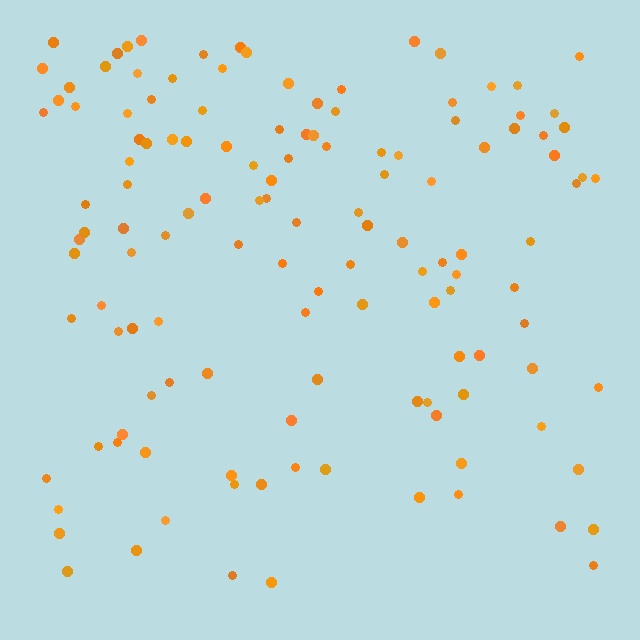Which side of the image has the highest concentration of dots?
The top.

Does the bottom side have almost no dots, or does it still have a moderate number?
Still a moderate number, just noticeably fewer than the top.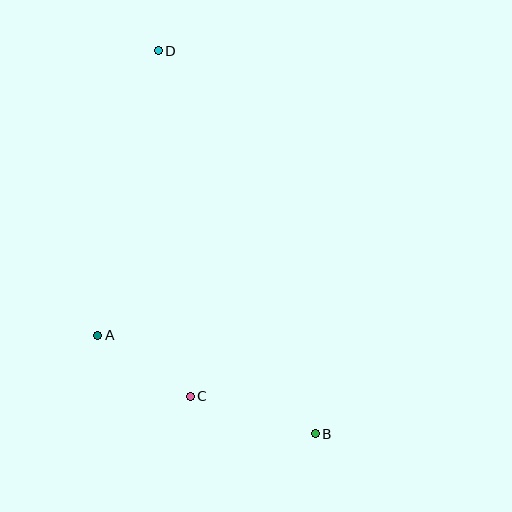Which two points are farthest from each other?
Points B and D are farthest from each other.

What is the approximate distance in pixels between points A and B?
The distance between A and B is approximately 239 pixels.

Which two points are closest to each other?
Points A and C are closest to each other.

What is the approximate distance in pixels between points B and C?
The distance between B and C is approximately 131 pixels.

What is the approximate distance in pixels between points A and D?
The distance between A and D is approximately 291 pixels.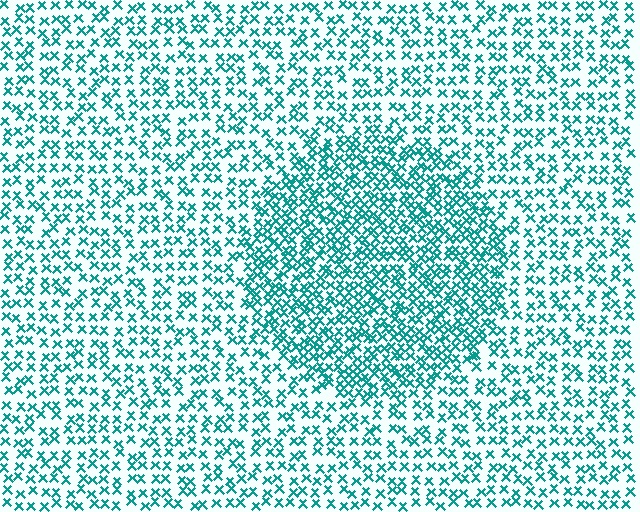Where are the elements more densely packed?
The elements are more densely packed inside the circle boundary.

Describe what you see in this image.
The image contains small teal elements arranged at two different densities. A circle-shaped region is visible where the elements are more densely packed than the surrounding area.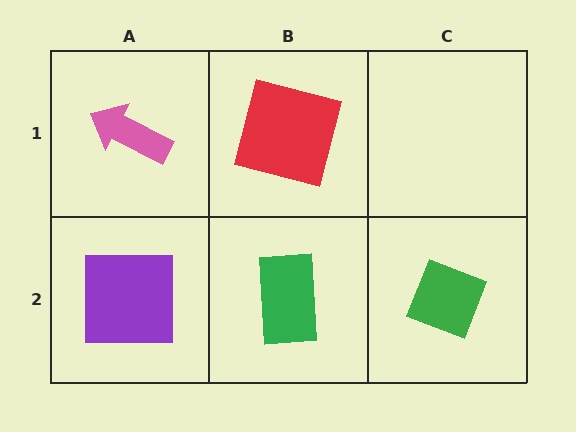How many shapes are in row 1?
2 shapes.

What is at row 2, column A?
A purple square.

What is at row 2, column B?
A green rectangle.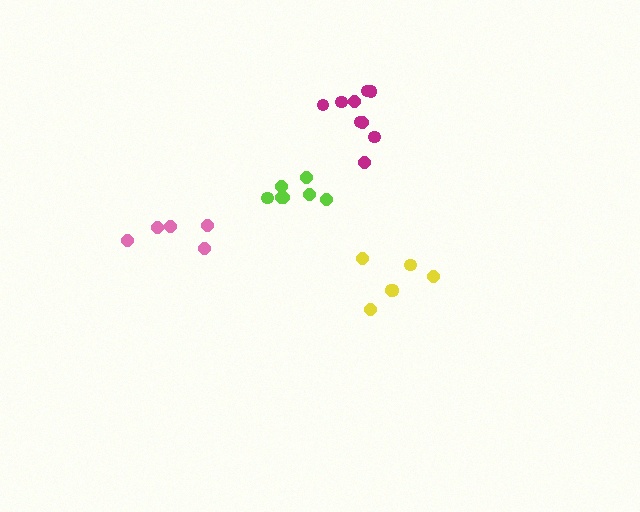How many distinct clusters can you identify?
There are 4 distinct clusters.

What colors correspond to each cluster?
The clusters are colored: yellow, lime, pink, magenta.